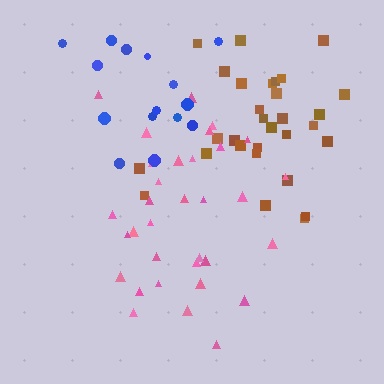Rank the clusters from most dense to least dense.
pink, brown, blue.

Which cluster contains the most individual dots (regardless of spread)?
Pink (33).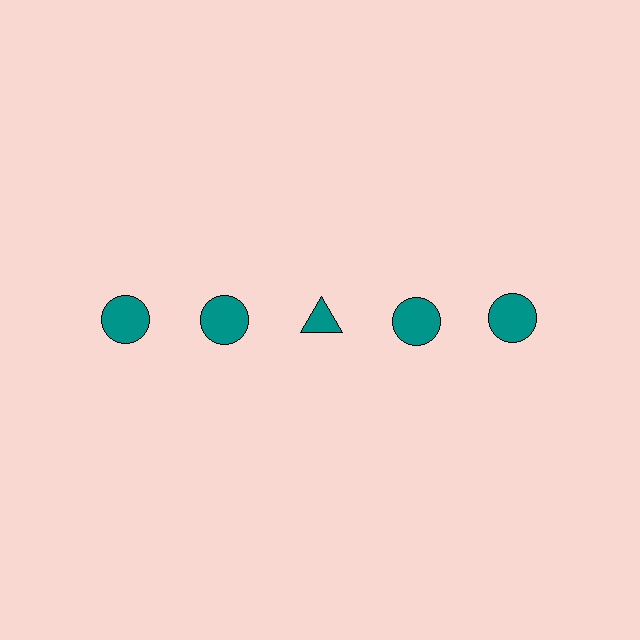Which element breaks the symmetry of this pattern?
The teal triangle in the top row, center column breaks the symmetry. All other shapes are teal circles.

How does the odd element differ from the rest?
It has a different shape: triangle instead of circle.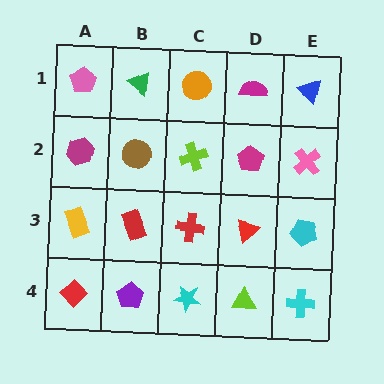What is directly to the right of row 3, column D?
A cyan pentagon.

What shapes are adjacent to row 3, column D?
A magenta pentagon (row 2, column D), a lime triangle (row 4, column D), a red cross (row 3, column C), a cyan pentagon (row 3, column E).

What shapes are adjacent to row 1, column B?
A brown circle (row 2, column B), a pink pentagon (row 1, column A), an orange circle (row 1, column C).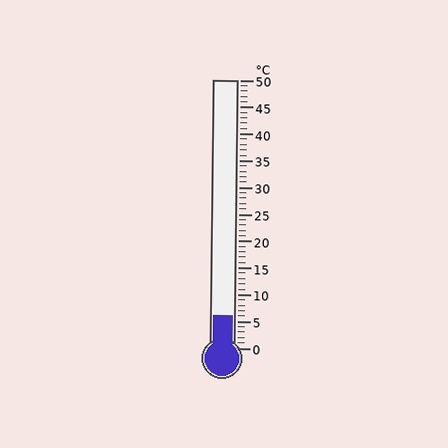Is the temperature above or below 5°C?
The temperature is above 5°C.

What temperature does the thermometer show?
The thermometer shows approximately 6°C.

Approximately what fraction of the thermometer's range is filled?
The thermometer is filled to approximately 10% of its range.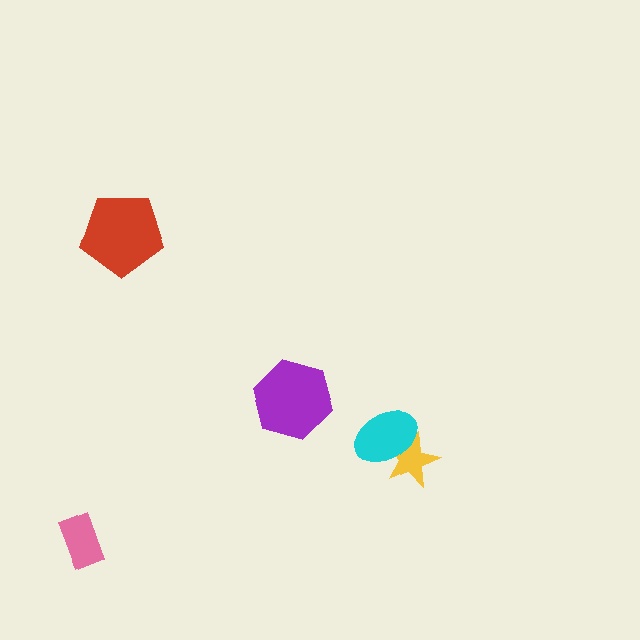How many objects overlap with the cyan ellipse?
1 object overlaps with the cyan ellipse.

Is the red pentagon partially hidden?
No, no other shape covers it.